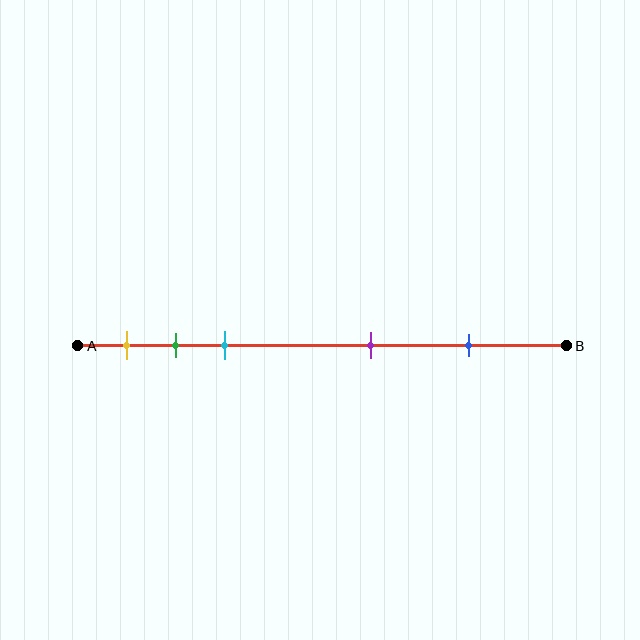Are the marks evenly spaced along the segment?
No, the marks are not evenly spaced.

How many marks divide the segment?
There are 5 marks dividing the segment.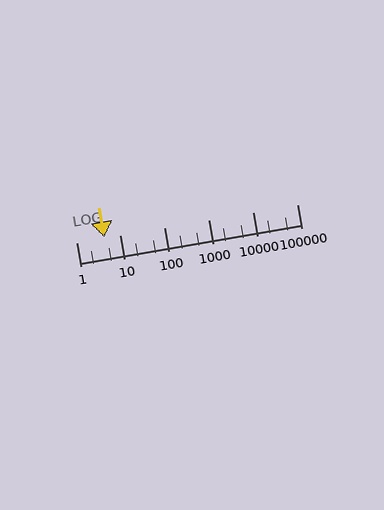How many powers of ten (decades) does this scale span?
The scale spans 5 decades, from 1 to 100000.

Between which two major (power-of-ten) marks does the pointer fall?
The pointer is between 1 and 10.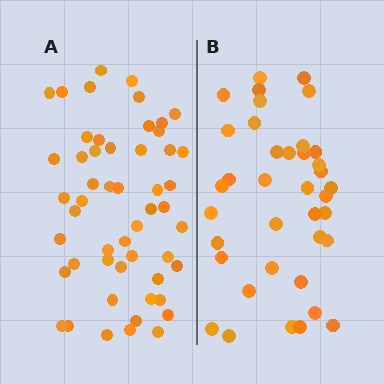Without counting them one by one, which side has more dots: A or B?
Region A (the left region) has more dots.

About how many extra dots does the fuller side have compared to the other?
Region A has approximately 15 more dots than region B.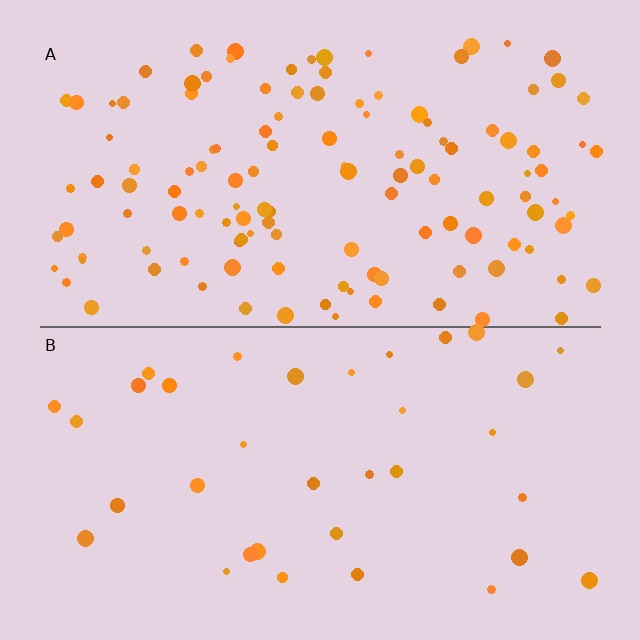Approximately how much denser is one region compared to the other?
Approximately 3.5× — region A over region B.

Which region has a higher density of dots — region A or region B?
A (the top).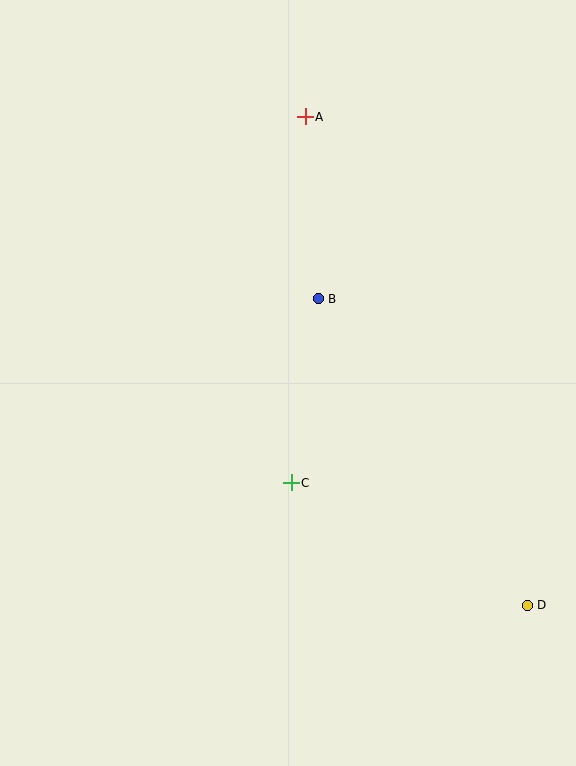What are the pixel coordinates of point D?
Point D is at (527, 605).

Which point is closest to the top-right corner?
Point A is closest to the top-right corner.